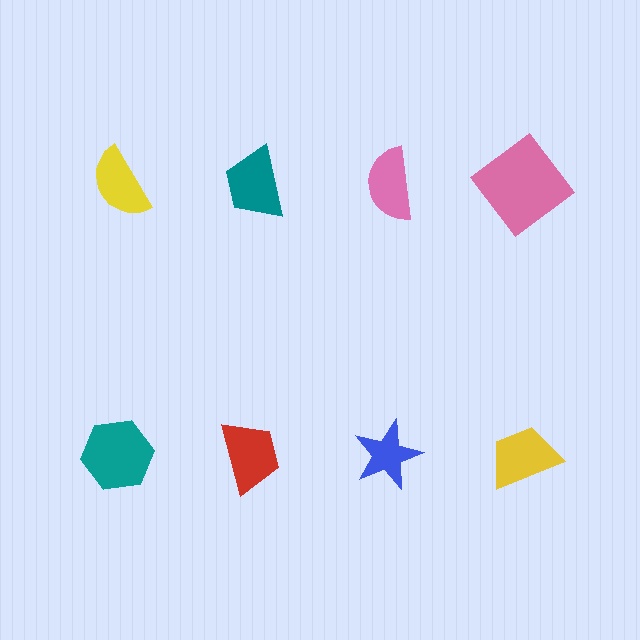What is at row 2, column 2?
A red trapezoid.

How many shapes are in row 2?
4 shapes.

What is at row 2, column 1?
A teal hexagon.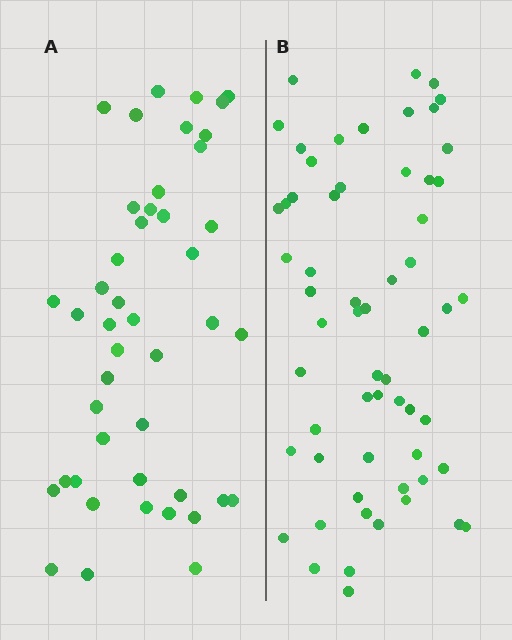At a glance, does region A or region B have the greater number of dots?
Region B (the right region) has more dots.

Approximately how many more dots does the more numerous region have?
Region B has approximately 15 more dots than region A.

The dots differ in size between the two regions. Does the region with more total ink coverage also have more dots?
No. Region A has more total ink coverage because its dots are larger, but region B actually contains more individual dots. Total area can be misleading — the number of items is what matters here.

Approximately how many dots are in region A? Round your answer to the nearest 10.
About 40 dots. (The exact count is 45, which rounds to 40.)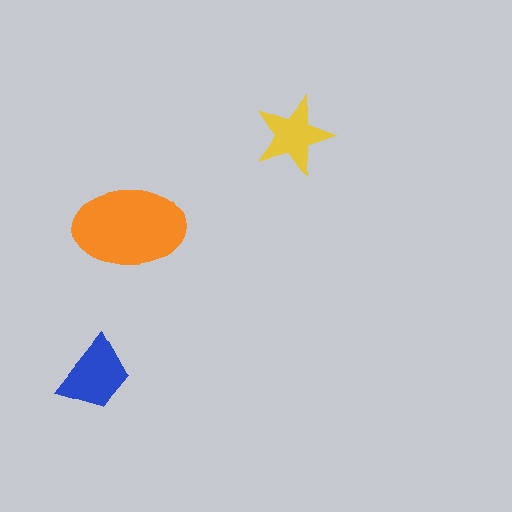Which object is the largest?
The orange ellipse.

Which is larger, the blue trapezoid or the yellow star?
The blue trapezoid.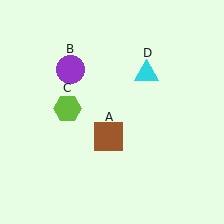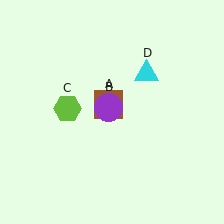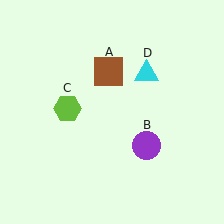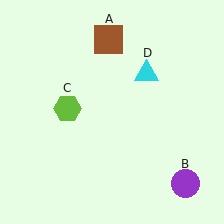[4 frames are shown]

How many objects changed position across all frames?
2 objects changed position: brown square (object A), purple circle (object B).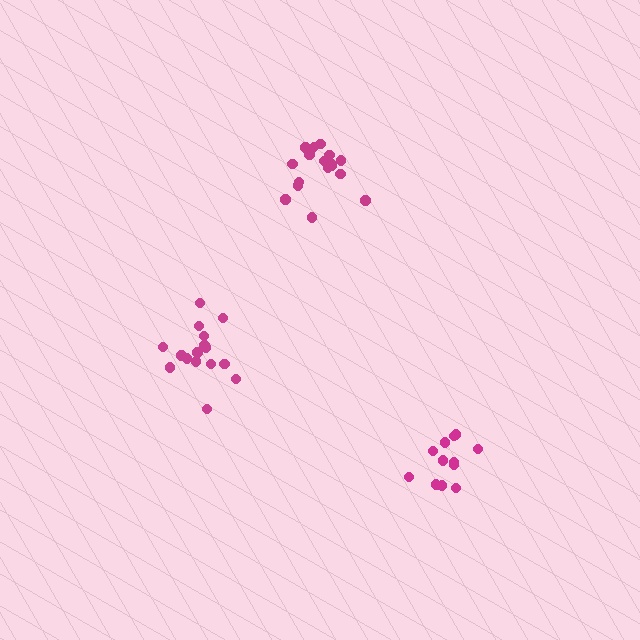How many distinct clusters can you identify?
There are 3 distinct clusters.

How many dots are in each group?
Group 1: 17 dots, Group 2: 17 dots, Group 3: 13 dots (47 total).